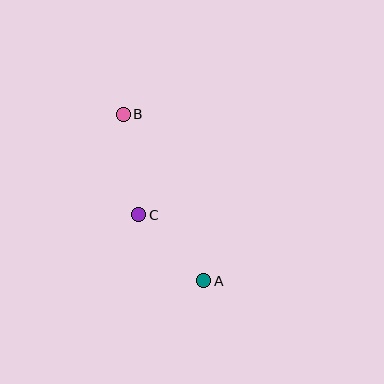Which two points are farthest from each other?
Points A and B are farthest from each other.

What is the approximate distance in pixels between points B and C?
The distance between B and C is approximately 102 pixels.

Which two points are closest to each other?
Points A and C are closest to each other.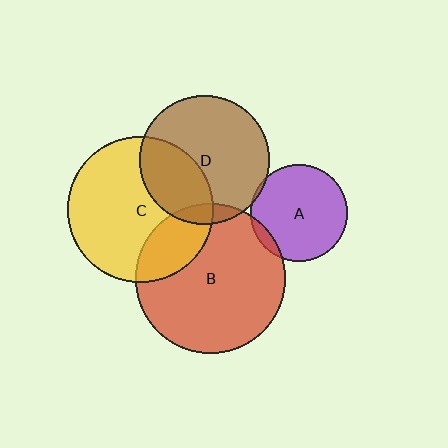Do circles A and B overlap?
Yes.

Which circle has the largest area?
Circle B (red).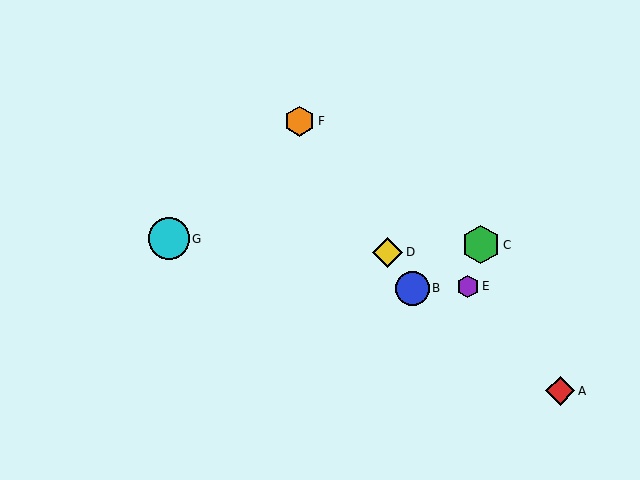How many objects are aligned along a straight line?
3 objects (B, D, F) are aligned along a straight line.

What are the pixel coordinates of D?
Object D is at (388, 252).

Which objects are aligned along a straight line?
Objects B, D, F are aligned along a straight line.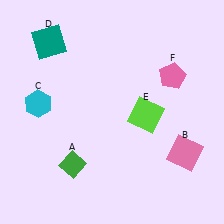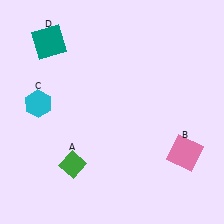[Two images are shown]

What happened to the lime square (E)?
The lime square (E) was removed in Image 2. It was in the bottom-right area of Image 1.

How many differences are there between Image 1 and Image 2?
There are 2 differences between the two images.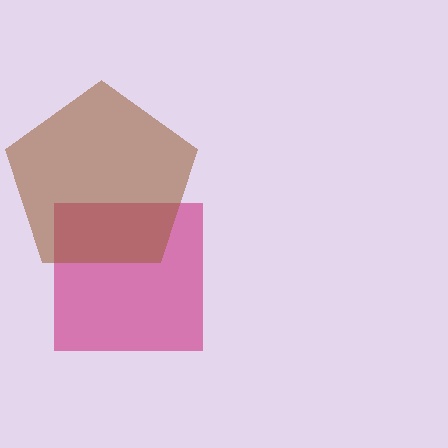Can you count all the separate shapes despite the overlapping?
Yes, there are 2 separate shapes.